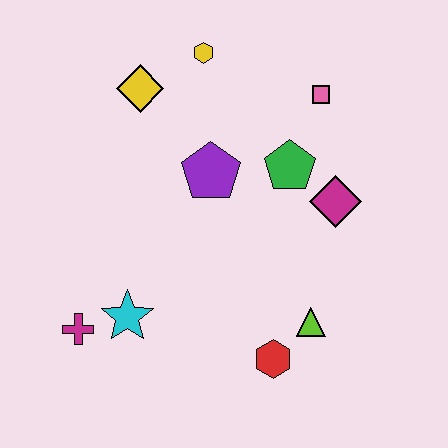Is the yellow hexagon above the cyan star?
Yes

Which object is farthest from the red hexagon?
The yellow hexagon is farthest from the red hexagon.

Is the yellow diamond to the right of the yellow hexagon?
No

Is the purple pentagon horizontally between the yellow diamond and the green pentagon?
Yes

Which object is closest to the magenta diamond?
The green pentagon is closest to the magenta diamond.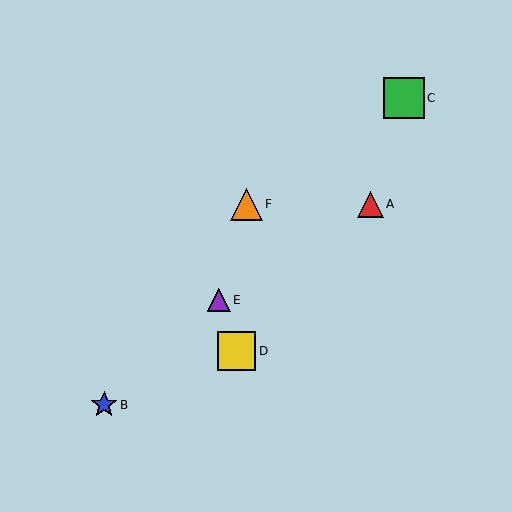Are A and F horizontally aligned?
Yes, both are at y≈204.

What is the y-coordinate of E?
Object E is at y≈300.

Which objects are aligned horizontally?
Objects A, F are aligned horizontally.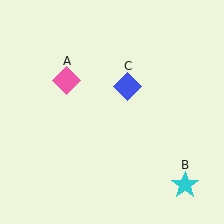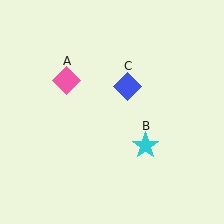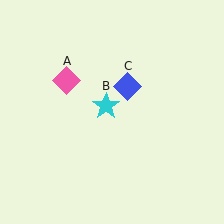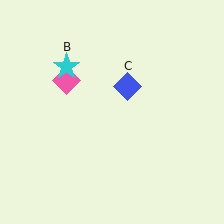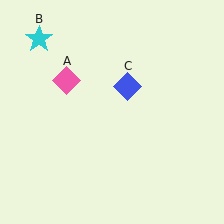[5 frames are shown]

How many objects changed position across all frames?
1 object changed position: cyan star (object B).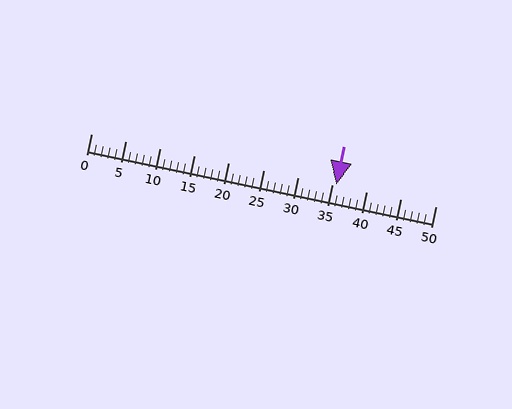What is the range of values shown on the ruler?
The ruler shows values from 0 to 50.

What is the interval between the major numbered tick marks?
The major tick marks are spaced 5 units apart.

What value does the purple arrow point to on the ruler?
The purple arrow points to approximately 36.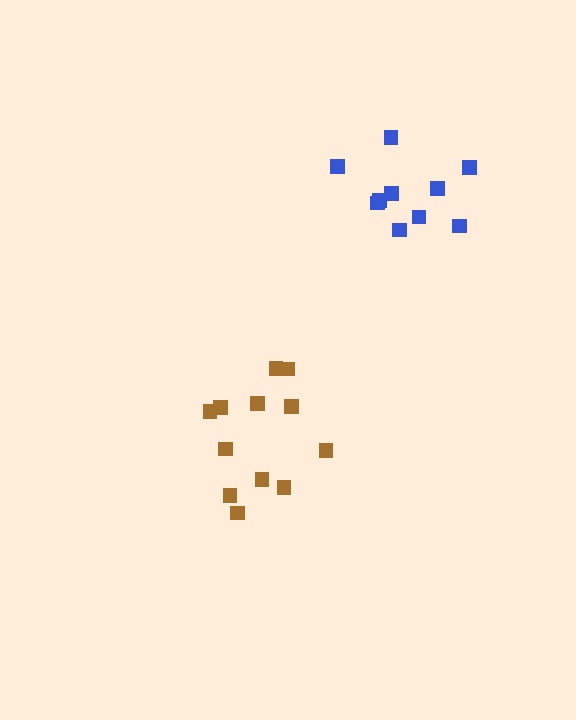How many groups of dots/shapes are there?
There are 2 groups.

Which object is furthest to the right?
The blue cluster is rightmost.